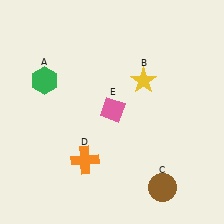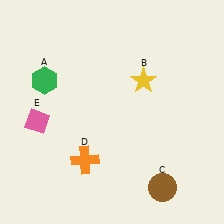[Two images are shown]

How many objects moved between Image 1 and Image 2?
1 object moved between the two images.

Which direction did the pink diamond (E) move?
The pink diamond (E) moved left.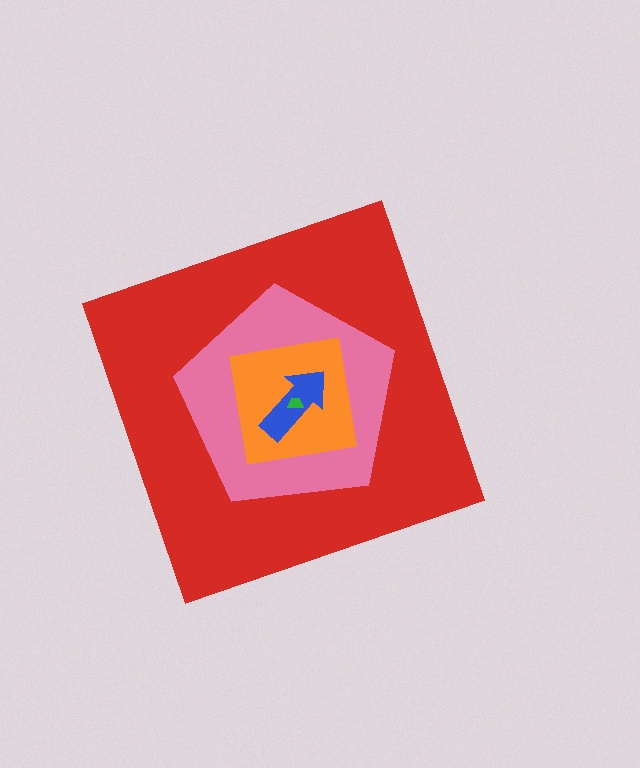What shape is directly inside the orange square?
The blue arrow.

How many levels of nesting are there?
5.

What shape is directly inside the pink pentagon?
The orange square.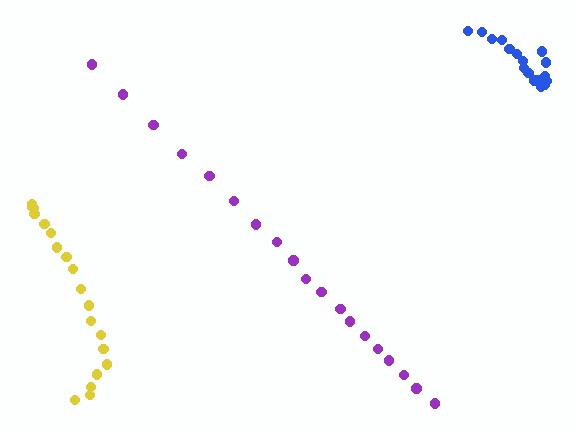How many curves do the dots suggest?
There are 3 distinct paths.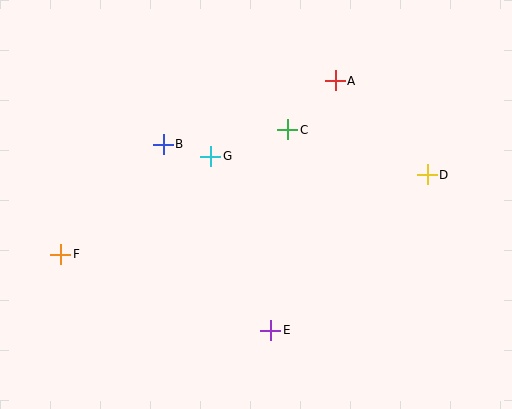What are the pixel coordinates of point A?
Point A is at (335, 81).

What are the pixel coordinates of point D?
Point D is at (427, 175).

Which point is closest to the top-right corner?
Point D is closest to the top-right corner.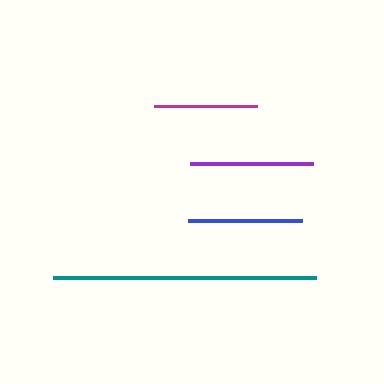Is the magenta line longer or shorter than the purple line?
The purple line is longer than the magenta line.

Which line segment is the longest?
The teal line is the longest at approximately 264 pixels.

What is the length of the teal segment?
The teal segment is approximately 264 pixels long.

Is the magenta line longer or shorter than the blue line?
The blue line is longer than the magenta line.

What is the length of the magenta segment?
The magenta segment is approximately 103 pixels long.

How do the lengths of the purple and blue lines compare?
The purple and blue lines are approximately the same length.